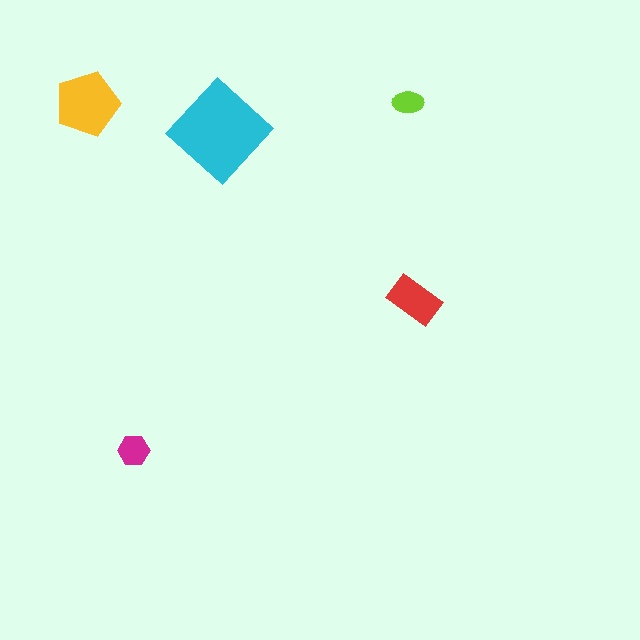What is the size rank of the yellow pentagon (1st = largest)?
2nd.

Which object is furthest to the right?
The red rectangle is rightmost.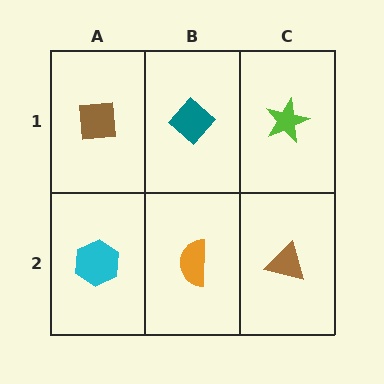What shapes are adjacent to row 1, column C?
A brown triangle (row 2, column C), a teal diamond (row 1, column B).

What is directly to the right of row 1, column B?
A lime star.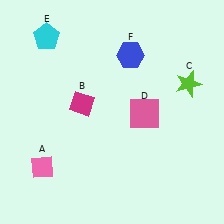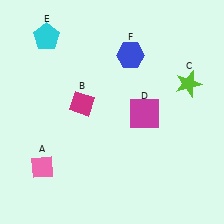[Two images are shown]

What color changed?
The square (D) changed from pink in Image 1 to magenta in Image 2.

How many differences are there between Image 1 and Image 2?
There is 1 difference between the two images.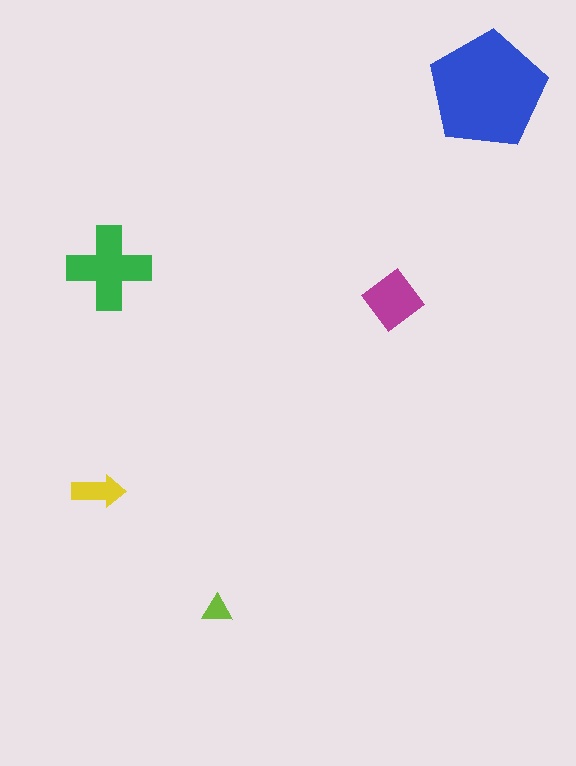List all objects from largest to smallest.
The blue pentagon, the green cross, the magenta diamond, the yellow arrow, the lime triangle.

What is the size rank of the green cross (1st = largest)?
2nd.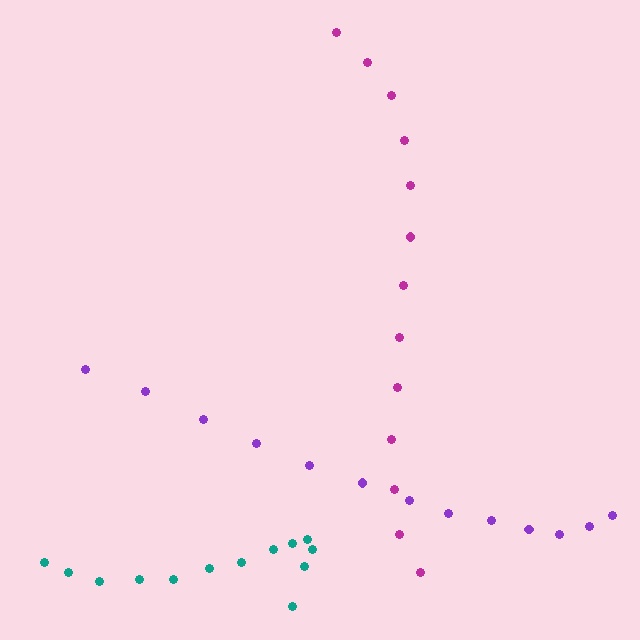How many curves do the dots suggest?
There are 3 distinct paths.